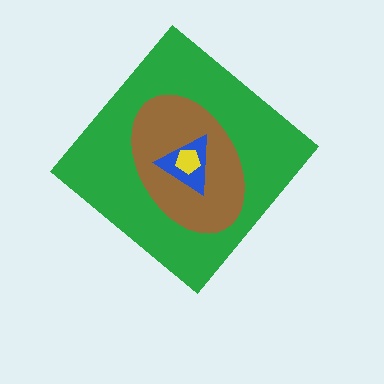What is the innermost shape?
The yellow pentagon.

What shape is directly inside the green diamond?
The brown ellipse.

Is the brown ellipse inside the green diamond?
Yes.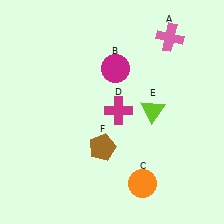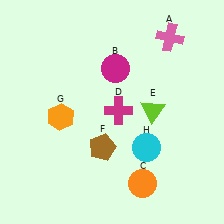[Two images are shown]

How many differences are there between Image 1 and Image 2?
There are 2 differences between the two images.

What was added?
An orange hexagon (G), a cyan circle (H) were added in Image 2.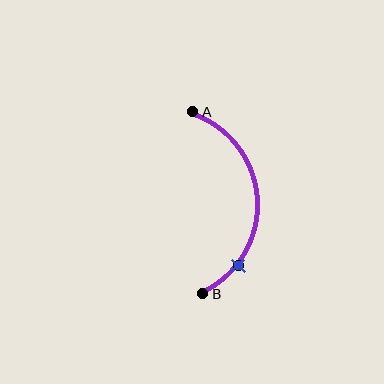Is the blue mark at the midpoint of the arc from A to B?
No. The blue mark lies on the arc but is closer to endpoint B. The arc midpoint would be at the point on the curve equidistant along the arc from both A and B.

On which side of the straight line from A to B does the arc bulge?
The arc bulges to the right of the straight line connecting A and B.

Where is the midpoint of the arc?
The arc midpoint is the point on the curve farthest from the straight line joining A and B. It sits to the right of that line.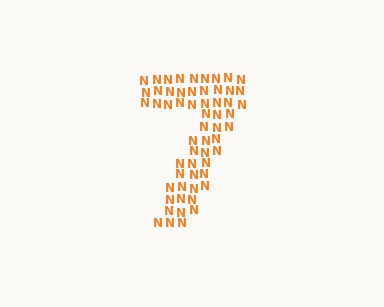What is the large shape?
The large shape is the digit 7.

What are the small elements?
The small elements are letter N's.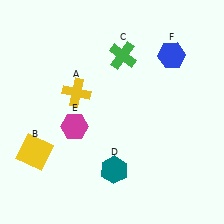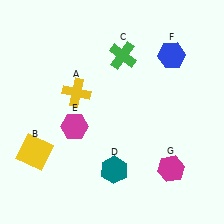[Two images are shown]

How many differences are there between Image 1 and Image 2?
There is 1 difference between the two images.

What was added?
A magenta hexagon (G) was added in Image 2.